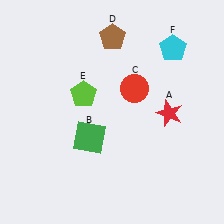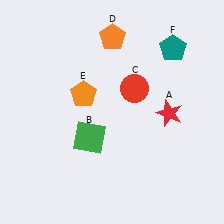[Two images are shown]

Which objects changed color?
D changed from brown to orange. E changed from lime to orange. F changed from cyan to teal.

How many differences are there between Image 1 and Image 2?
There are 3 differences between the two images.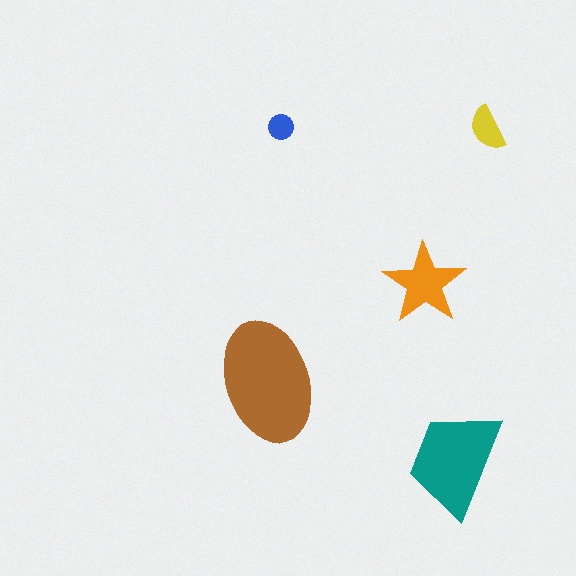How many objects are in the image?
There are 5 objects in the image.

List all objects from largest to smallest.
The brown ellipse, the teal trapezoid, the orange star, the yellow semicircle, the blue circle.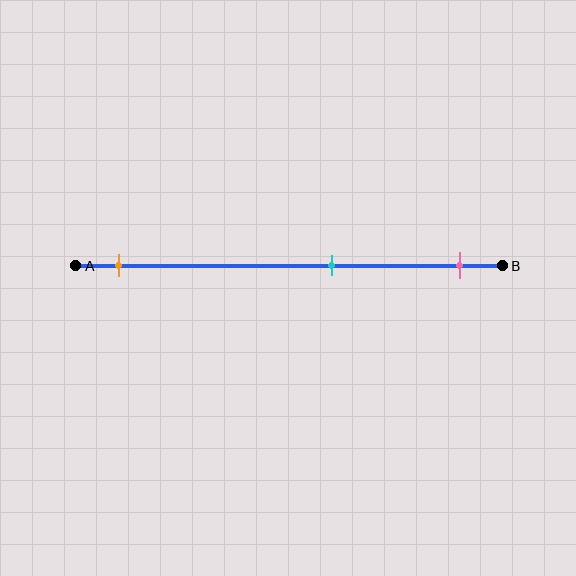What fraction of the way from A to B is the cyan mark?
The cyan mark is approximately 60% (0.6) of the way from A to B.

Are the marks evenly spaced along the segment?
No, the marks are not evenly spaced.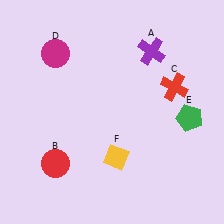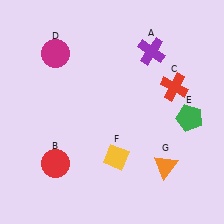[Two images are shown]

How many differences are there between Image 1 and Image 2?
There is 1 difference between the two images.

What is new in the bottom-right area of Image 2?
An orange triangle (G) was added in the bottom-right area of Image 2.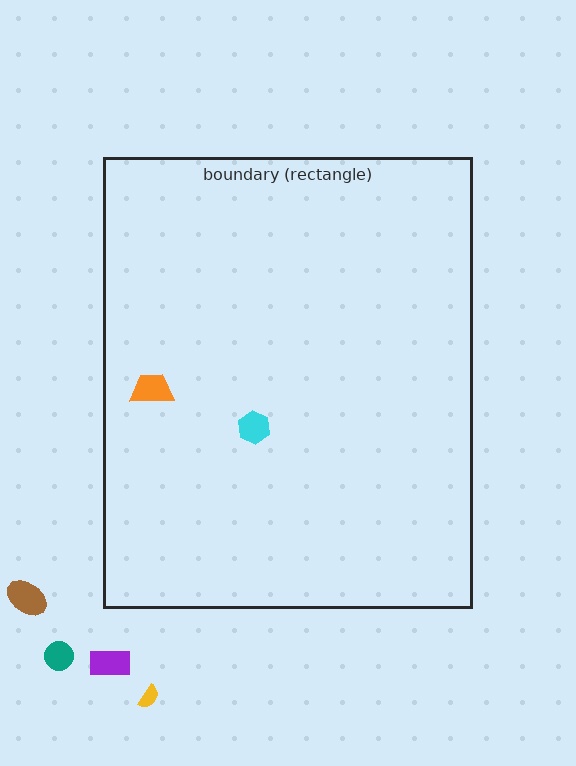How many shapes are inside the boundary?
2 inside, 4 outside.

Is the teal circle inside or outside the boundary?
Outside.